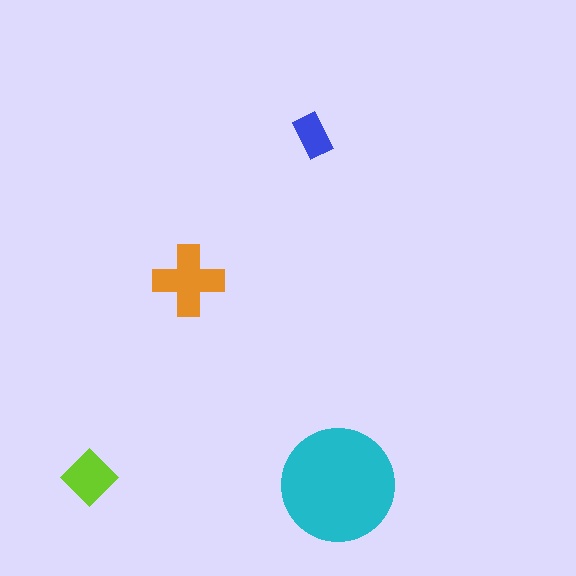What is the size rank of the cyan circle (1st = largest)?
1st.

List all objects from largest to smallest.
The cyan circle, the orange cross, the lime diamond, the blue rectangle.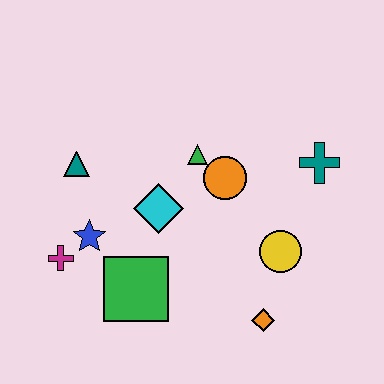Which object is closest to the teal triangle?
The blue star is closest to the teal triangle.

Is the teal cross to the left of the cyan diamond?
No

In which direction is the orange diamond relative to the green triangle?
The orange diamond is below the green triangle.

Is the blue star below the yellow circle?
No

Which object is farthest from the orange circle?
The magenta cross is farthest from the orange circle.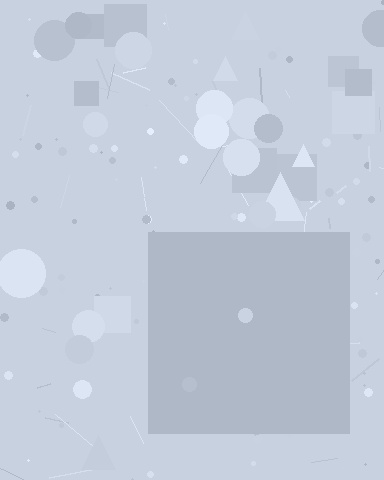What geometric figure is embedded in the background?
A square is embedded in the background.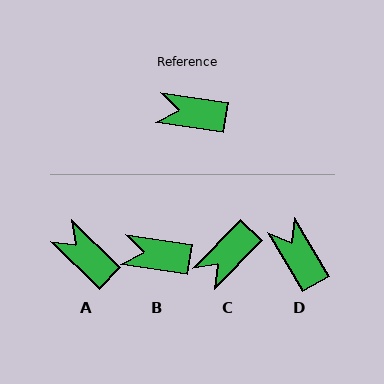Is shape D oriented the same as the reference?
No, it is off by about 51 degrees.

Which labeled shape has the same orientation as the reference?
B.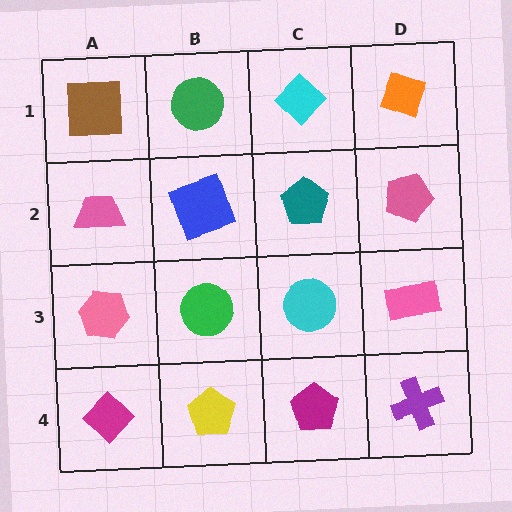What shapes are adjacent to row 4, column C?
A cyan circle (row 3, column C), a yellow pentagon (row 4, column B), a purple cross (row 4, column D).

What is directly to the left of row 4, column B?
A magenta diamond.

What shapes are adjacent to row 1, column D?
A pink pentagon (row 2, column D), a cyan diamond (row 1, column C).